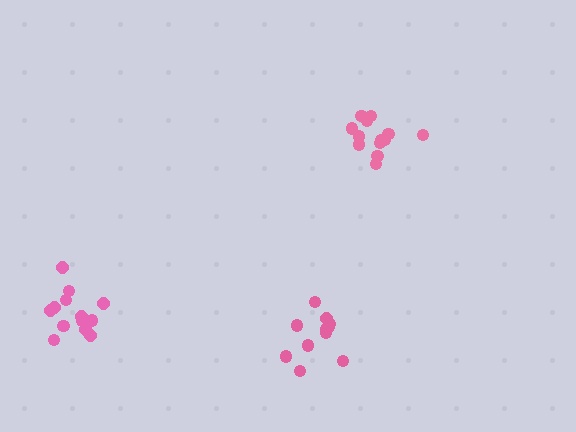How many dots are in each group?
Group 1: 13 dots, Group 2: 13 dots, Group 3: 11 dots (37 total).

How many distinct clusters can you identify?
There are 3 distinct clusters.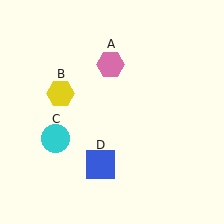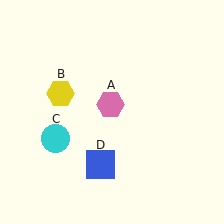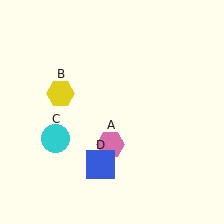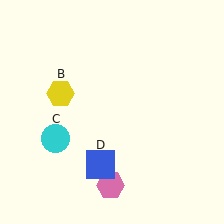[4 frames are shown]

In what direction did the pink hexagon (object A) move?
The pink hexagon (object A) moved down.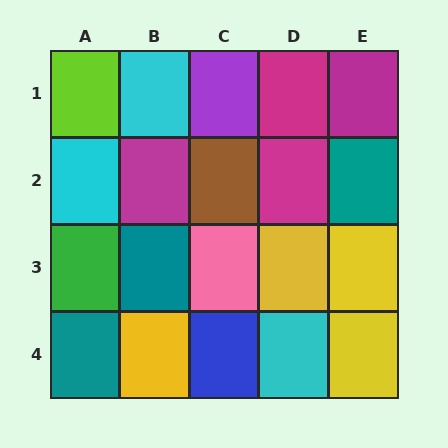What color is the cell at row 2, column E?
Teal.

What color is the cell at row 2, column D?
Magenta.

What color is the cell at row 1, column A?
Lime.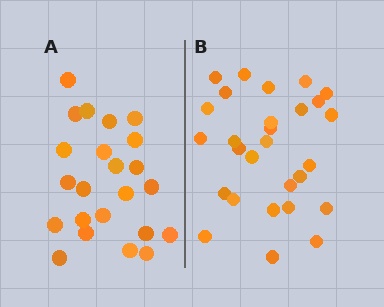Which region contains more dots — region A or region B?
Region B (the right region) has more dots.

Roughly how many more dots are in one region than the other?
Region B has about 5 more dots than region A.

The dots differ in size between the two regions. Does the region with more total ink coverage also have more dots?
No. Region A has more total ink coverage because its dots are larger, but region B actually contains more individual dots. Total area can be misleading — the number of items is what matters here.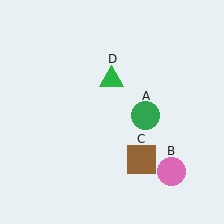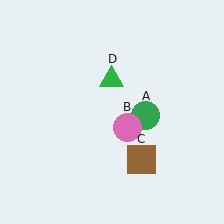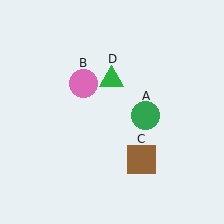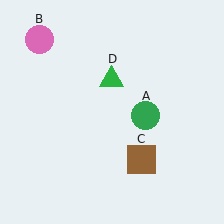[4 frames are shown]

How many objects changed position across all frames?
1 object changed position: pink circle (object B).